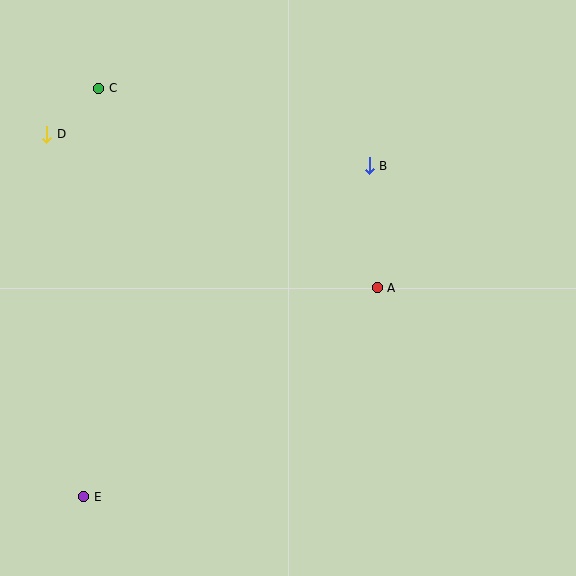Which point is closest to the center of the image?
Point A at (377, 288) is closest to the center.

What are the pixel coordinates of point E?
Point E is at (84, 497).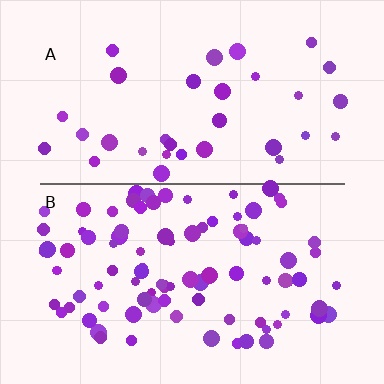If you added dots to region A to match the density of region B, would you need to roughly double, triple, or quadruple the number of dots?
Approximately triple.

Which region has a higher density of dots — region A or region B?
B (the bottom).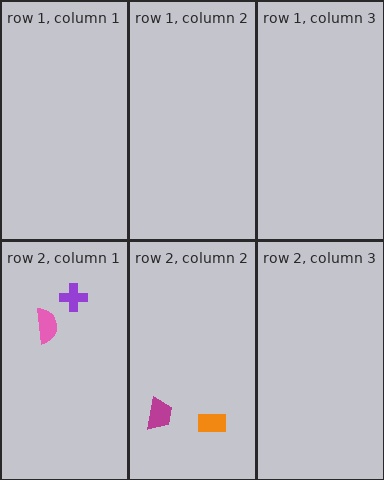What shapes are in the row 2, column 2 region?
The orange rectangle, the magenta trapezoid.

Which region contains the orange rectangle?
The row 2, column 2 region.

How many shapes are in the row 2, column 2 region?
2.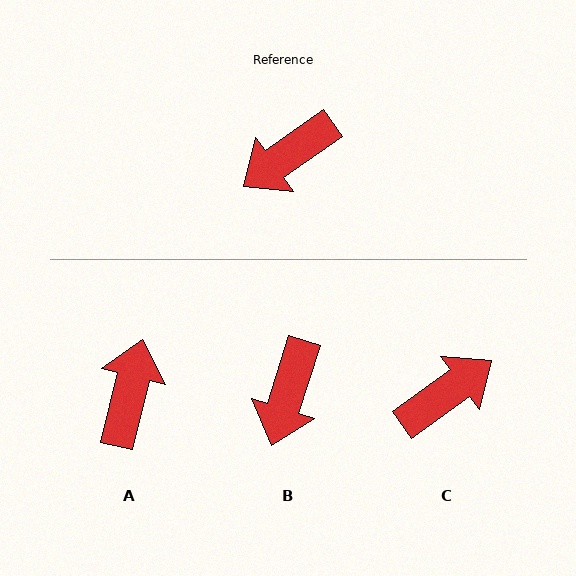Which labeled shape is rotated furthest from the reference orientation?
C, about 179 degrees away.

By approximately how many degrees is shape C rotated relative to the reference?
Approximately 179 degrees clockwise.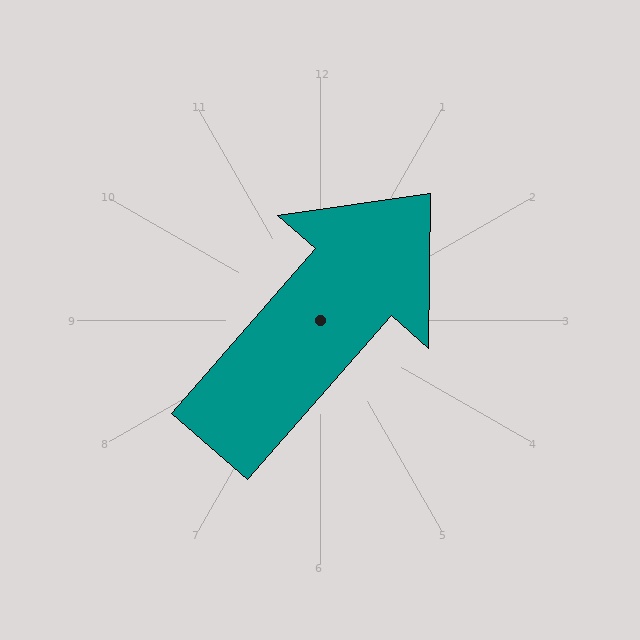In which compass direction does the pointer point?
Northeast.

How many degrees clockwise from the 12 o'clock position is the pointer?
Approximately 41 degrees.